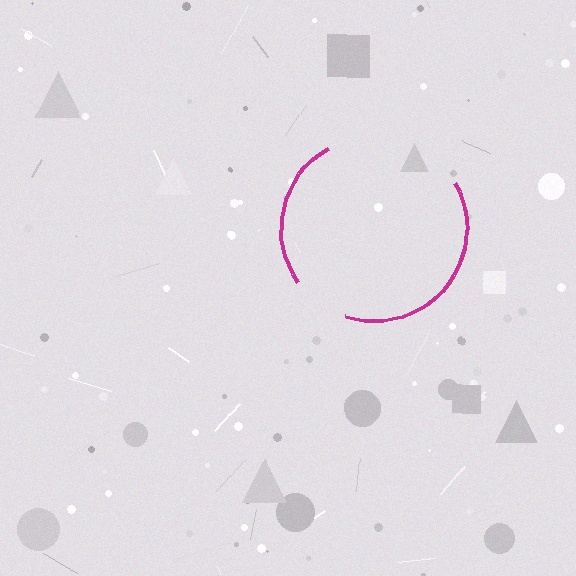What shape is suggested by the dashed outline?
The dashed outline suggests a circle.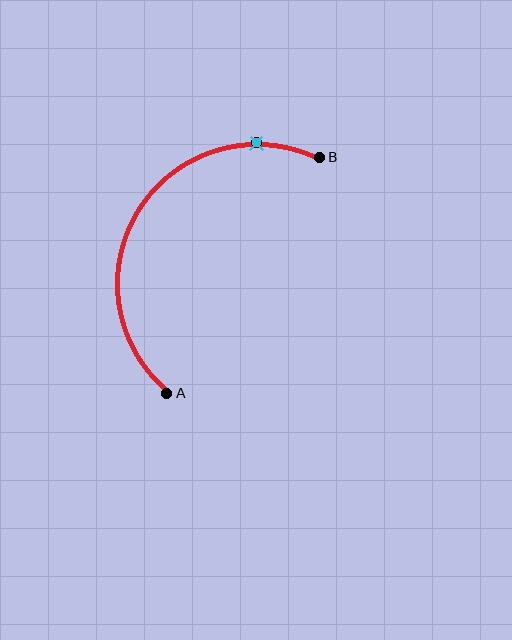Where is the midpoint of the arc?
The arc midpoint is the point on the curve farthest from the straight line joining A and B. It sits to the left of that line.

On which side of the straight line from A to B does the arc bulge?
The arc bulges to the left of the straight line connecting A and B.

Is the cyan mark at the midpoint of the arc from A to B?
No. The cyan mark lies on the arc but is closer to endpoint B. The arc midpoint would be at the point on the curve equidistant along the arc from both A and B.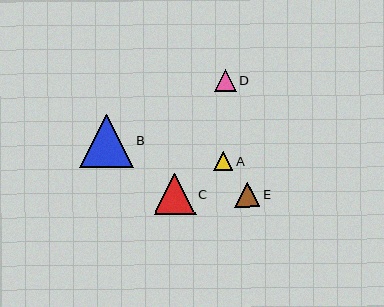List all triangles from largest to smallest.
From largest to smallest: B, C, E, D, A.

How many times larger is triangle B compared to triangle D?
Triangle B is approximately 2.5 times the size of triangle D.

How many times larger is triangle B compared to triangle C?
Triangle B is approximately 1.3 times the size of triangle C.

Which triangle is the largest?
Triangle B is the largest with a size of approximately 54 pixels.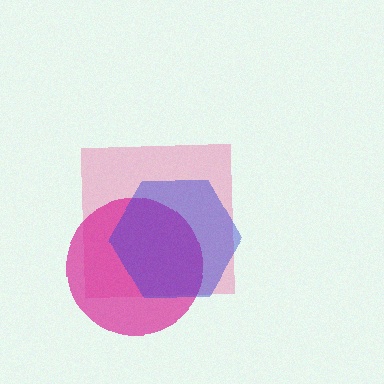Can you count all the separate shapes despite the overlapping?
Yes, there are 3 separate shapes.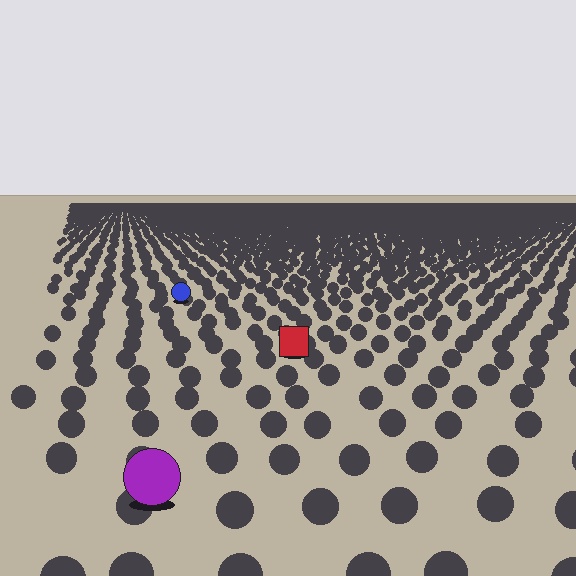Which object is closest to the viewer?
The purple circle is closest. The texture marks near it are larger and more spread out.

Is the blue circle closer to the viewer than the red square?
No. The red square is closer — you can tell from the texture gradient: the ground texture is coarser near it.